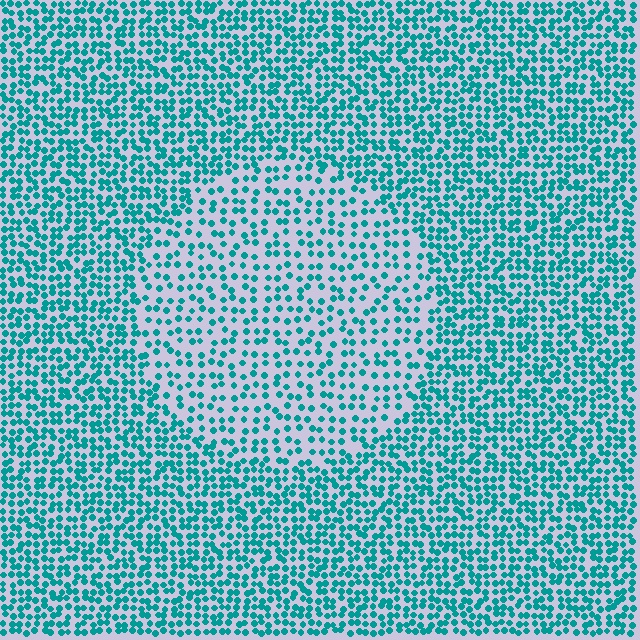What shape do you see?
I see a circle.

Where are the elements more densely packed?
The elements are more densely packed outside the circle boundary.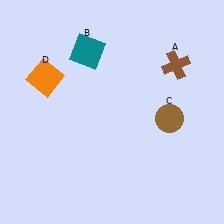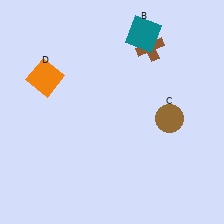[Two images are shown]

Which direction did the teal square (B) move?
The teal square (B) moved right.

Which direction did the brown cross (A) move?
The brown cross (A) moved left.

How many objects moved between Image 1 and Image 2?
2 objects moved between the two images.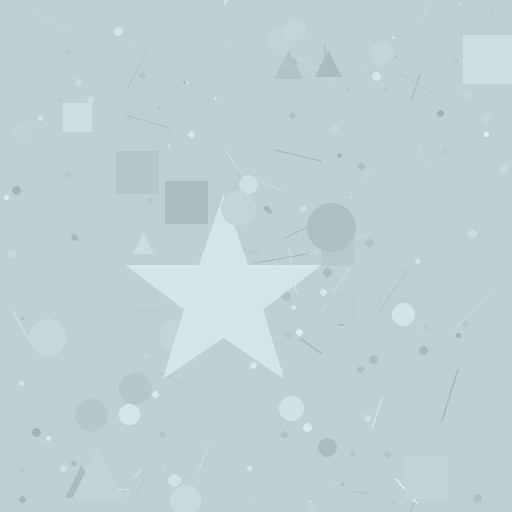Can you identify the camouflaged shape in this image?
The camouflaged shape is a star.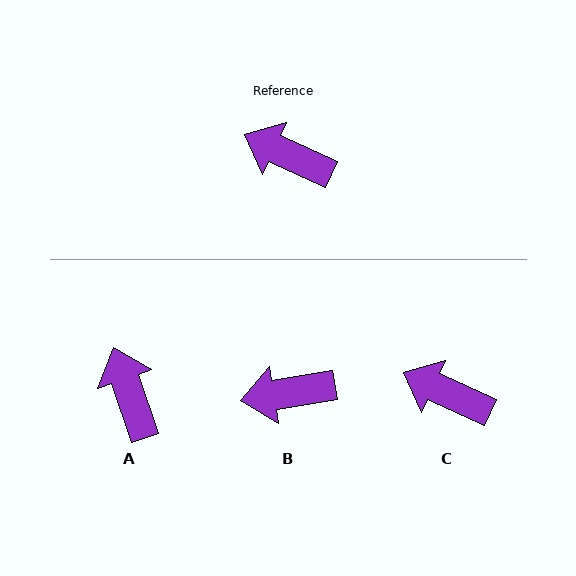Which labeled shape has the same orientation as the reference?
C.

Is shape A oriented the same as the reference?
No, it is off by about 46 degrees.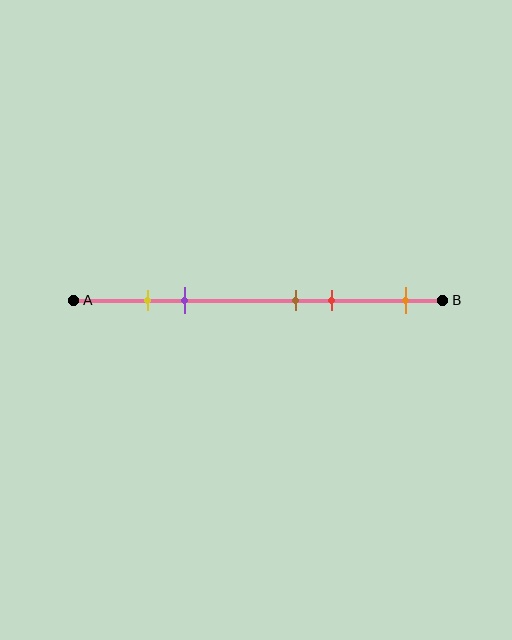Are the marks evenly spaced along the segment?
No, the marks are not evenly spaced.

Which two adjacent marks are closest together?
The yellow and purple marks are the closest adjacent pair.